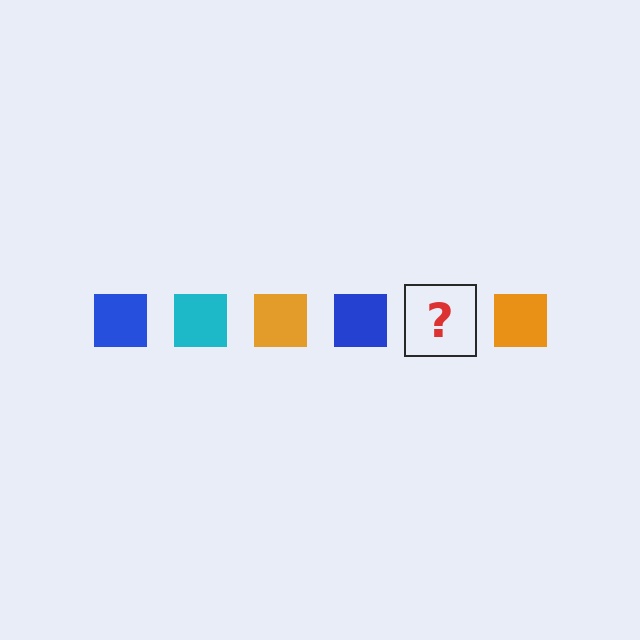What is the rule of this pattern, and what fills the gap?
The rule is that the pattern cycles through blue, cyan, orange squares. The gap should be filled with a cyan square.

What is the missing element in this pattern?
The missing element is a cyan square.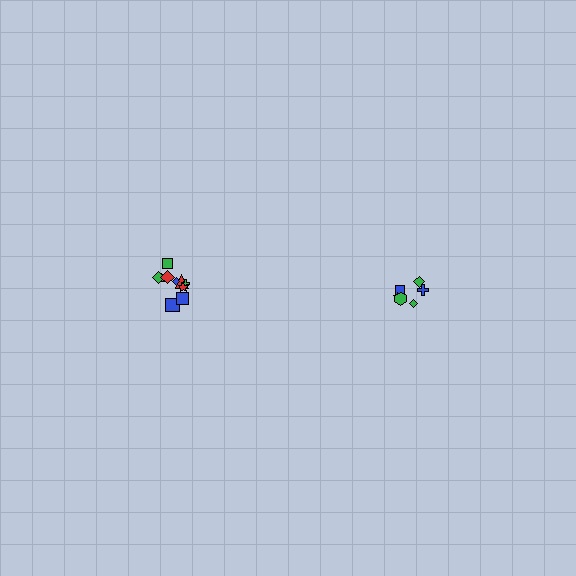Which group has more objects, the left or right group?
The left group.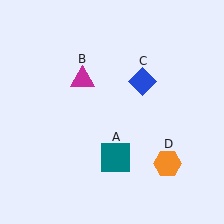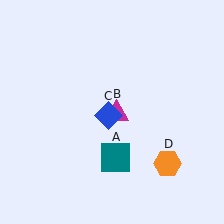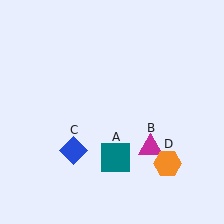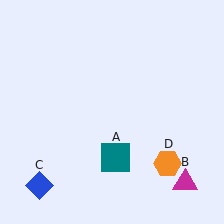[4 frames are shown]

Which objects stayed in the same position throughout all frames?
Teal square (object A) and orange hexagon (object D) remained stationary.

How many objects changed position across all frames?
2 objects changed position: magenta triangle (object B), blue diamond (object C).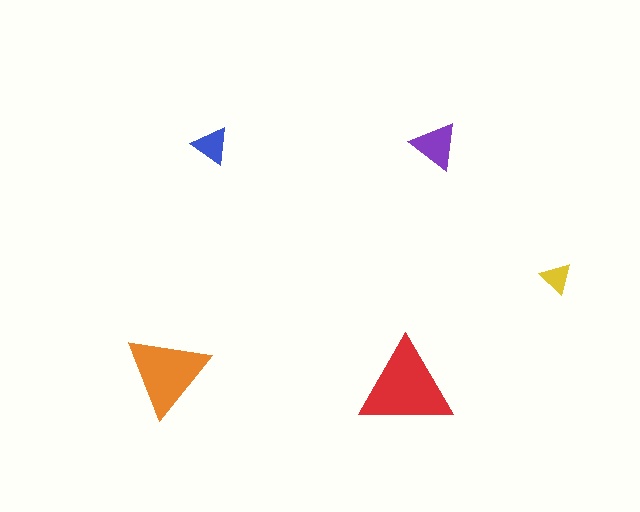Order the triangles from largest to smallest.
the red one, the orange one, the purple one, the blue one, the yellow one.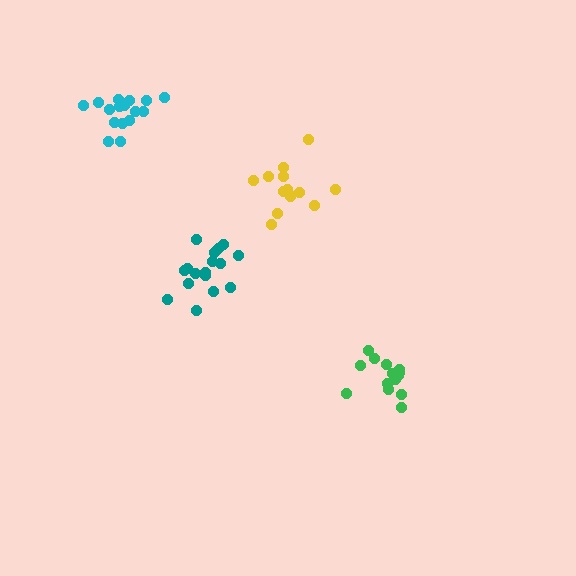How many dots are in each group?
Group 1: 14 dots, Group 2: 17 dots, Group 3: 14 dots, Group 4: 16 dots (61 total).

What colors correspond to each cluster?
The clusters are colored: yellow, teal, green, cyan.